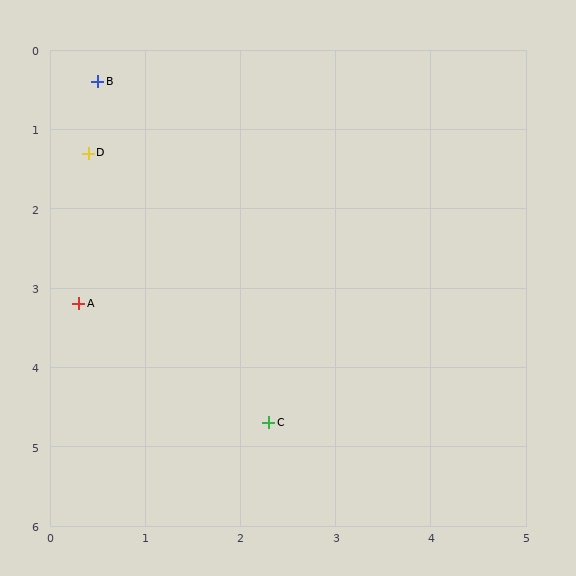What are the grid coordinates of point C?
Point C is at approximately (2.3, 4.7).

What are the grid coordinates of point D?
Point D is at approximately (0.4, 1.3).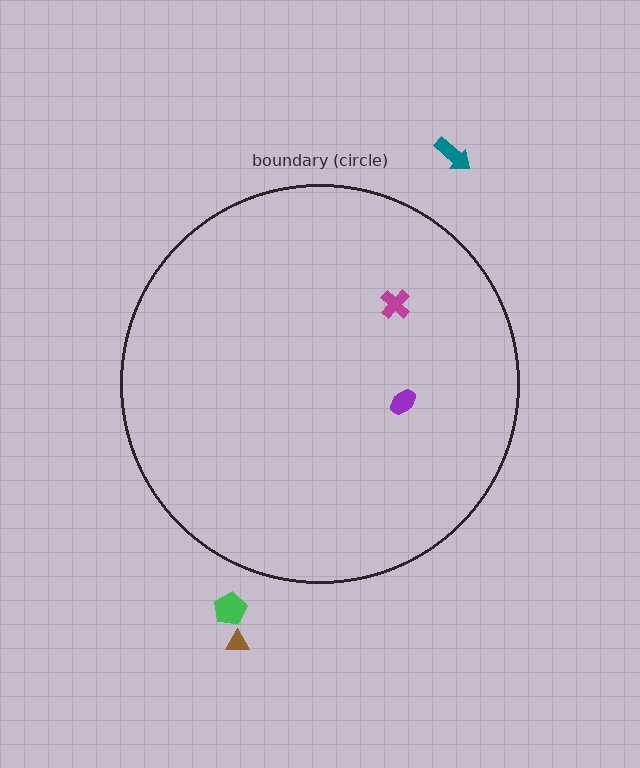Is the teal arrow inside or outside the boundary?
Outside.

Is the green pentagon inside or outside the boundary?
Outside.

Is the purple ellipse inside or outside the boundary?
Inside.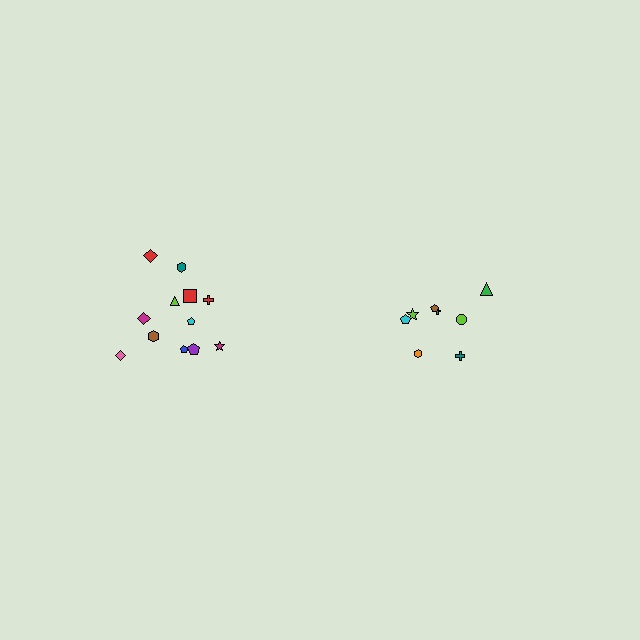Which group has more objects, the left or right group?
The left group.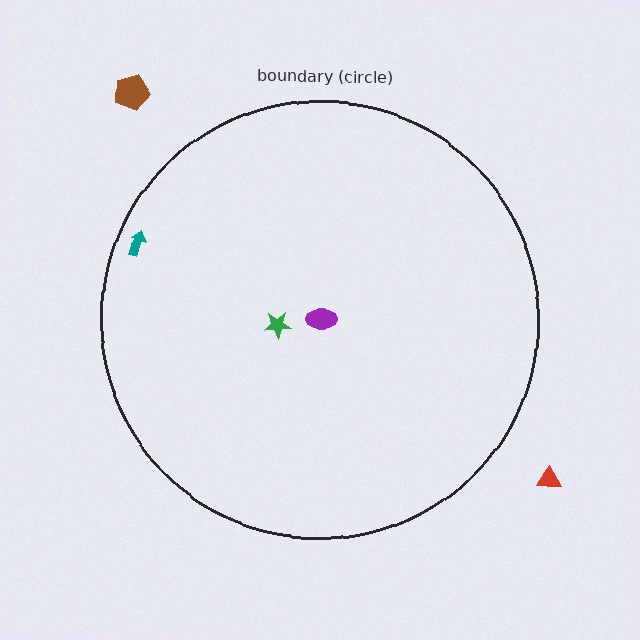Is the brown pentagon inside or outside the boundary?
Outside.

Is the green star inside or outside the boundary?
Inside.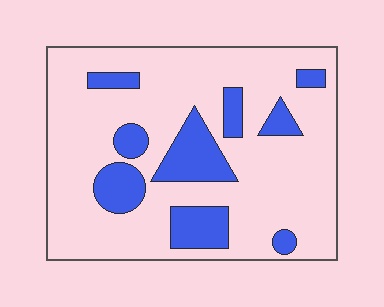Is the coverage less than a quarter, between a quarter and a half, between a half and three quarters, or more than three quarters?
Less than a quarter.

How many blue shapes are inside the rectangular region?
9.